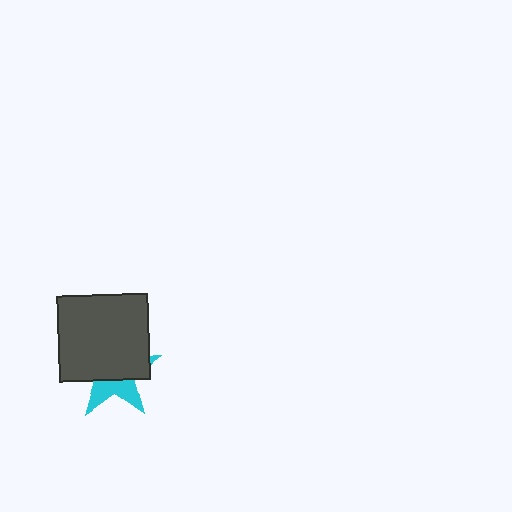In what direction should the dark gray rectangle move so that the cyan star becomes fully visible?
The dark gray rectangle should move up. That is the shortest direction to clear the overlap and leave the cyan star fully visible.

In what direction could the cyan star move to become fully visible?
The cyan star could move down. That would shift it out from behind the dark gray rectangle entirely.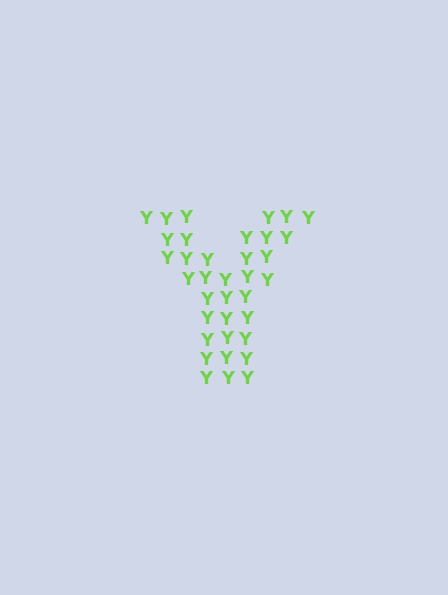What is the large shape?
The large shape is the letter Y.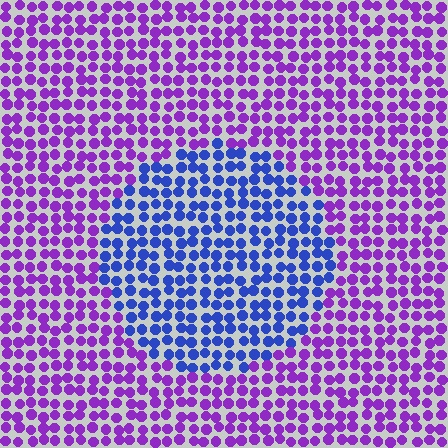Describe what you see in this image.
The image is filled with small purple elements in a uniform arrangement. A circle-shaped region is visible where the elements are tinted to a slightly different hue, forming a subtle color boundary.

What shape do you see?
I see a circle.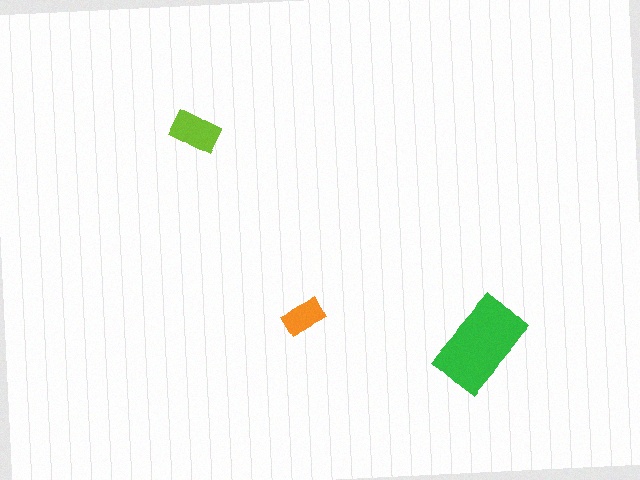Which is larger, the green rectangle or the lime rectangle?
The green one.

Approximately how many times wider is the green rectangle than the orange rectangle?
About 2.5 times wider.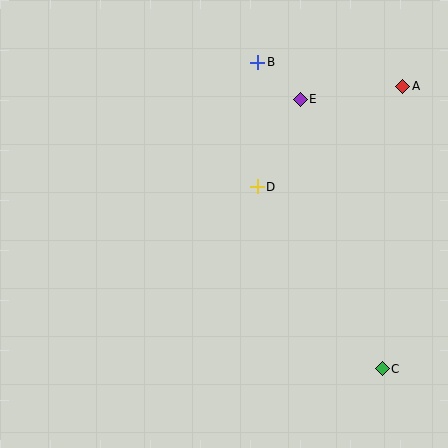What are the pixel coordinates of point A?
Point A is at (403, 86).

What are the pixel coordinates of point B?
Point B is at (258, 62).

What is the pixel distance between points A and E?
The distance between A and E is 103 pixels.